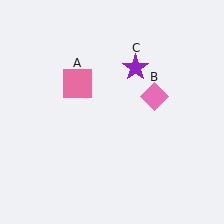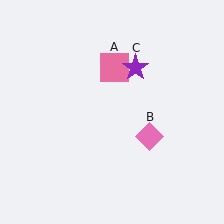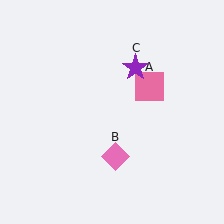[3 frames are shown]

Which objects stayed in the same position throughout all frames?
Purple star (object C) remained stationary.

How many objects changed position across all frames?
2 objects changed position: pink square (object A), pink diamond (object B).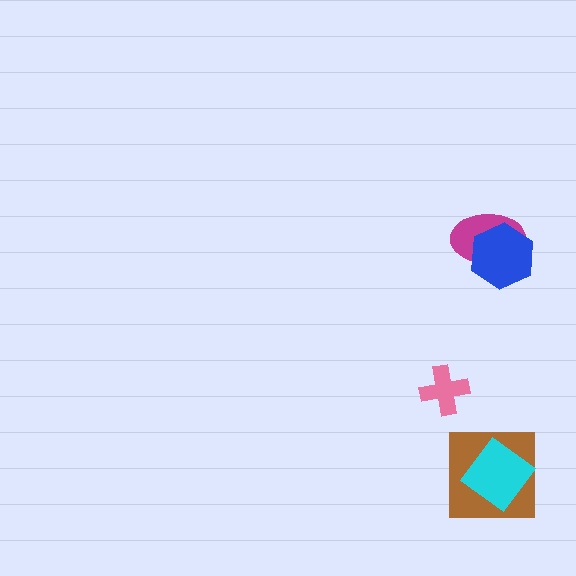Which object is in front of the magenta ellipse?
The blue hexagon is in front of the magenta ellipse.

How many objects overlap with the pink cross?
0 objects overlap with the pink cross.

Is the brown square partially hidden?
Yes, it is partially covered by another shape.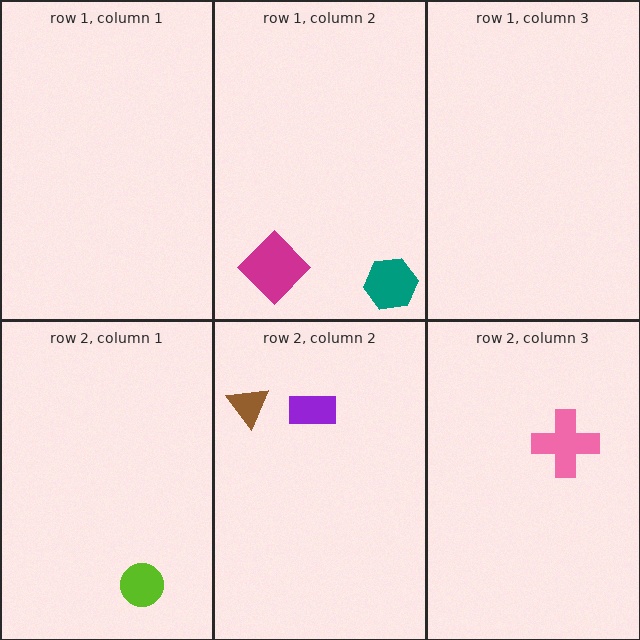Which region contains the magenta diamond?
The row 1, column 2 region.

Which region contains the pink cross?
The row 2, column 3 region.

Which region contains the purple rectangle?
The row 2, column 2 region.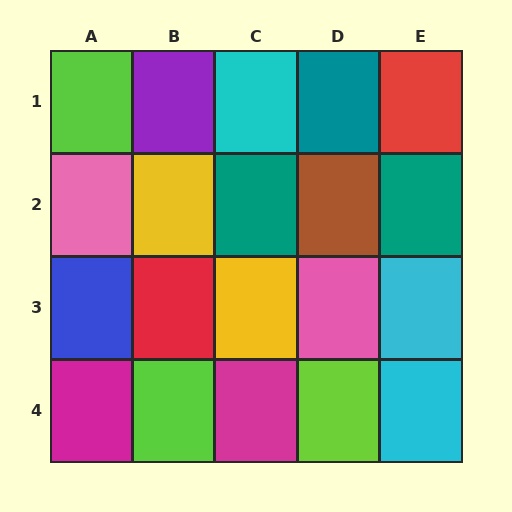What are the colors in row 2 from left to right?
Pink, yellow, teal, brown, teal.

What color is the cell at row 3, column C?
Yellow.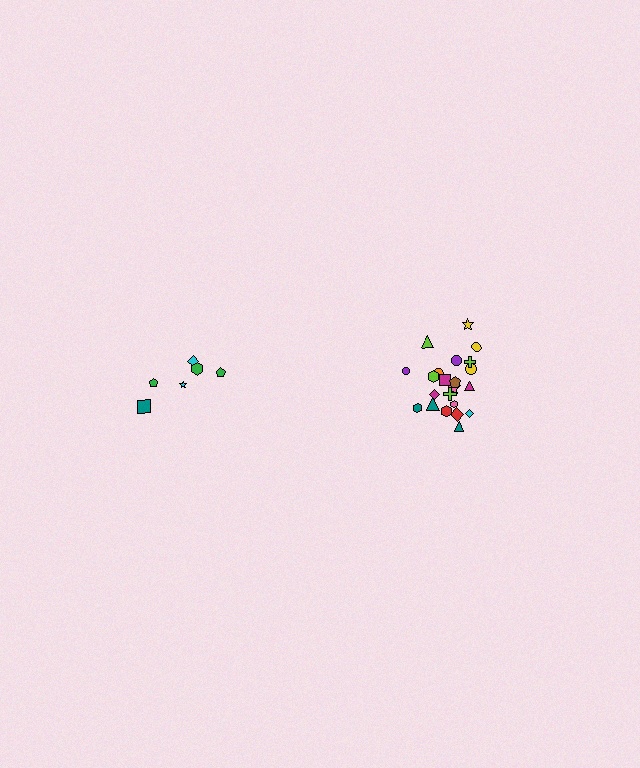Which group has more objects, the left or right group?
The right group.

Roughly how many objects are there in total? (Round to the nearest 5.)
Roughly 30 objects in total.